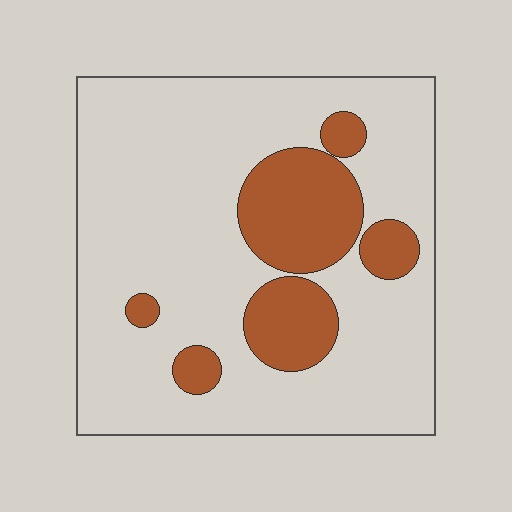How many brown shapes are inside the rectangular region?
6.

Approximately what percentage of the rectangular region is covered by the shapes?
Approximately 20%.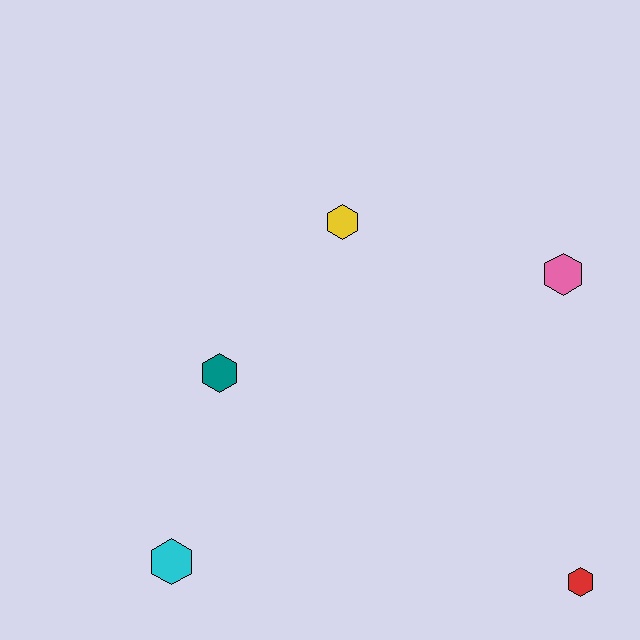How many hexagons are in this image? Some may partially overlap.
There are 5 hexagons.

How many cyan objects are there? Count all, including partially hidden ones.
There is 1 cyan object.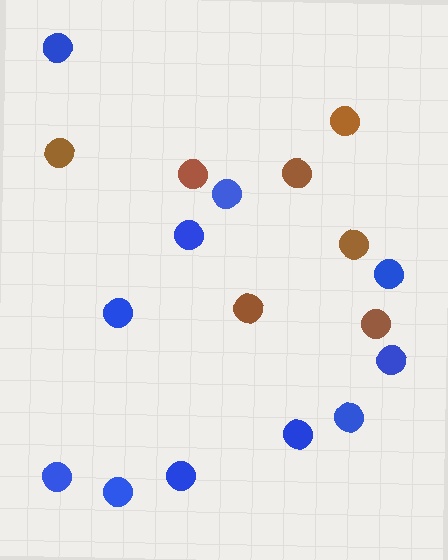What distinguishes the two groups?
There are 2 groups: one group of blue circles (11) and one group of brown circles (7).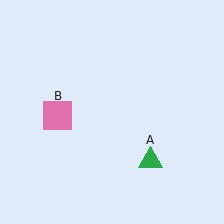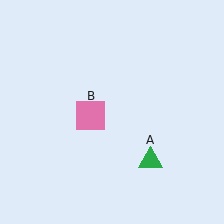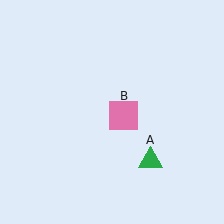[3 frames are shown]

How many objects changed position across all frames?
1 object changed position: pink square (object B).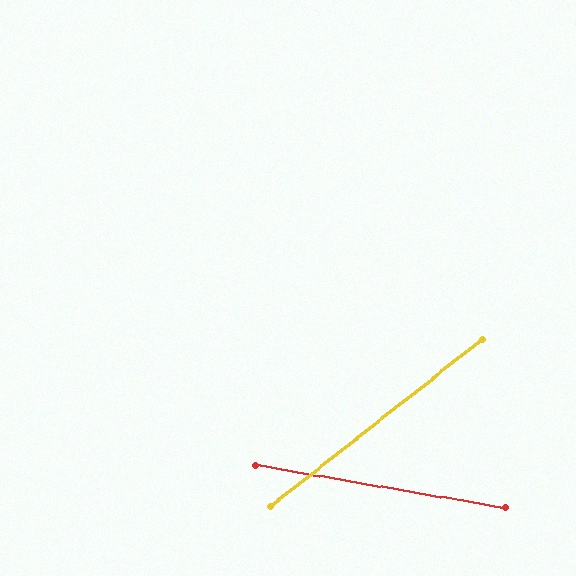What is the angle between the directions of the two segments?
Approximately 48 degrees.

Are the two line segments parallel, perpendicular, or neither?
Neither parallel nor perpendicular — they differ by about 48°.